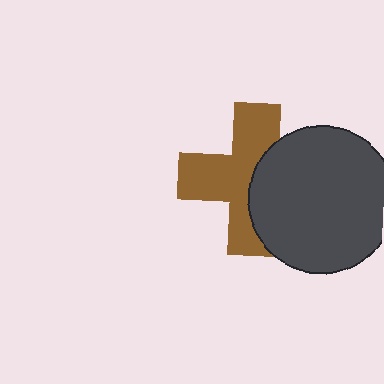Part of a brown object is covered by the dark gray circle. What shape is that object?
It is a cross.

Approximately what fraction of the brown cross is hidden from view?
Roughly 40% of the brown cross is hidden behind the dark gray circle.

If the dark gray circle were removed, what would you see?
You would see the complete brown cross.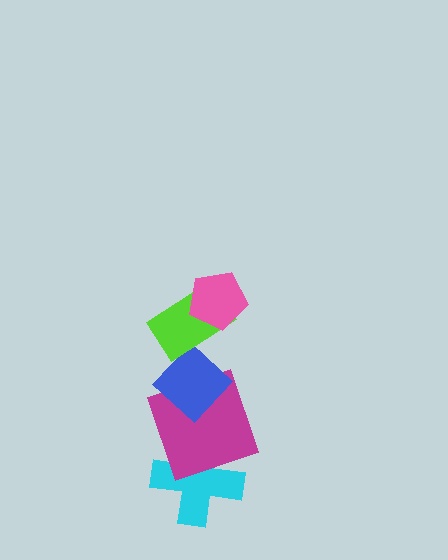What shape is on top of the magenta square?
The blue diamond is on top of the magenta square.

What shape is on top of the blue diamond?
The lime rectangle is on top of the blue diamond.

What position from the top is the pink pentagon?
The pink pentagon is 1st from the top.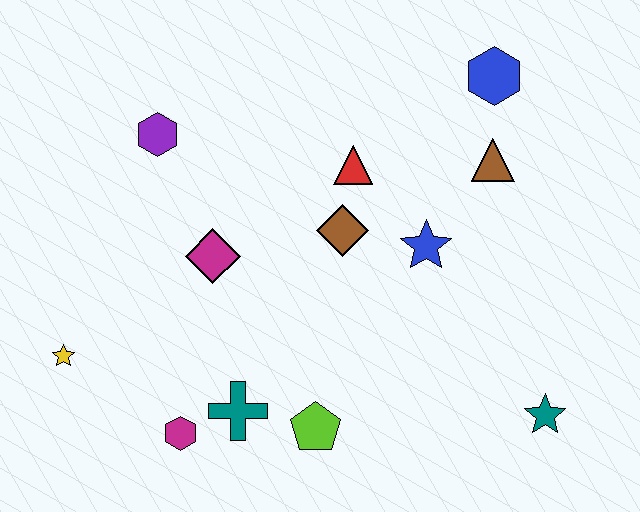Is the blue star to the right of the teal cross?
Yes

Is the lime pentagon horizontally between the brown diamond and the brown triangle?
No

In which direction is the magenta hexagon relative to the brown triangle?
The magenta hexagon is to the left of the brown triangle.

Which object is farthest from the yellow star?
The blue hexagon is farthest from the yellow star.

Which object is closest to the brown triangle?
The blue hexagon is closest to the brown triangle.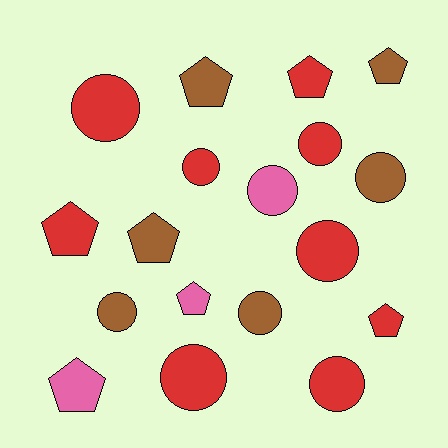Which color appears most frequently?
Red, with 9 objects.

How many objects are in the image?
There are 18 objects.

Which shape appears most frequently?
Circle, with 10 objects.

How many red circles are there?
There are 6 red circles.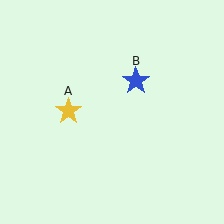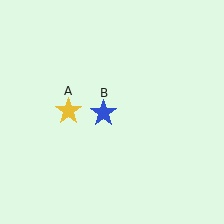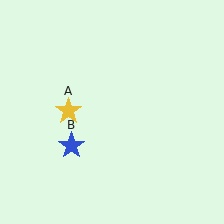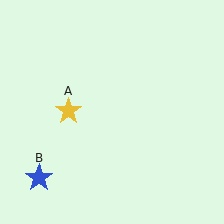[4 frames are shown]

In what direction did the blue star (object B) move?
The blue star (object B) moved down and to the left.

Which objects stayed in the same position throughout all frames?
Yellow star (object A) remained stationary.